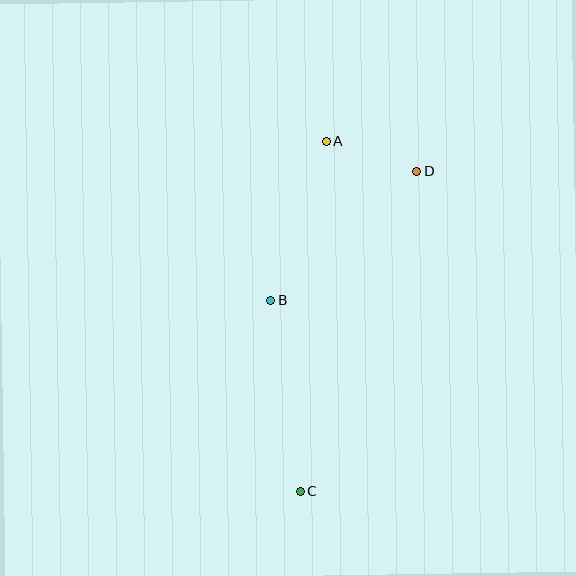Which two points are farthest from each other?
Points A and C are farthest from each other.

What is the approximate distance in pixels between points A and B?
The distance between A and B is approximately 168 pixels.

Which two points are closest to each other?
Points A and D are closest to each other.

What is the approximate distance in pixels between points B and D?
The distance between B and D is approximately 195 pixels.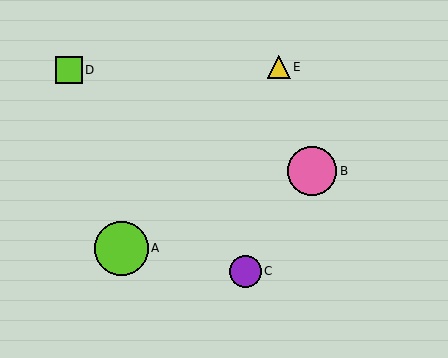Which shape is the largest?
The lime circle (labeled A) is the largest.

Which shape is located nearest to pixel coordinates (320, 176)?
The pink circle (labeled B) at (312, 171) is nearest to that location.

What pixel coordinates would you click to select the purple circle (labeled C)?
Click at (246, 271) to select the purple circle C.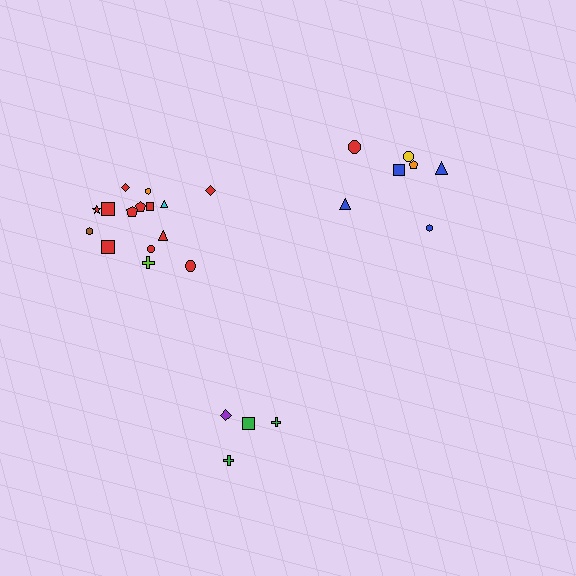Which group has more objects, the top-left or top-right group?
The top-left group.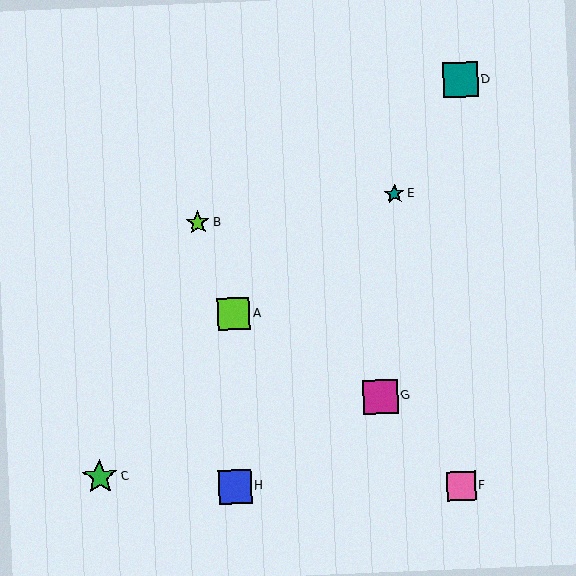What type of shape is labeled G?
Shape G is a magenta square.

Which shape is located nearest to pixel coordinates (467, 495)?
The pink square (labeled F) at (461, 486) is nearest to that location.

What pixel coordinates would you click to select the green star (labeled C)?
Click at (100, 477) to select the green star C.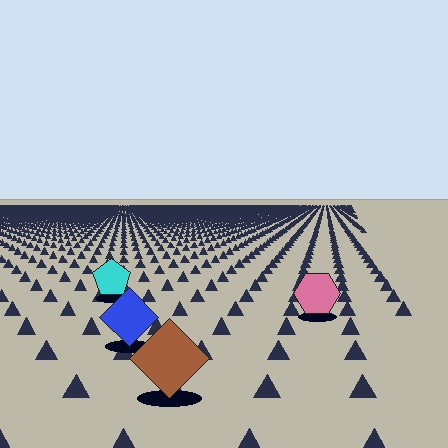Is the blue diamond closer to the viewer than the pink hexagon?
Yes. The blue diamond is closer — you can tell from the texture gradient: the ground texture is coarser near it.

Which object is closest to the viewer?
The brown diamond is closest. The texture marks near it are larger and more spread out.